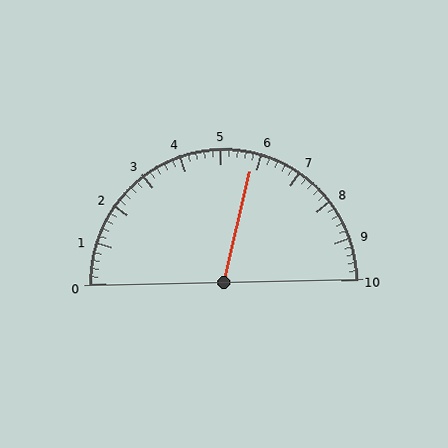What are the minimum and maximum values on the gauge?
The gauge ranges from 0 to 10.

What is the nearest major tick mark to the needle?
The nearest major tick mark is 6.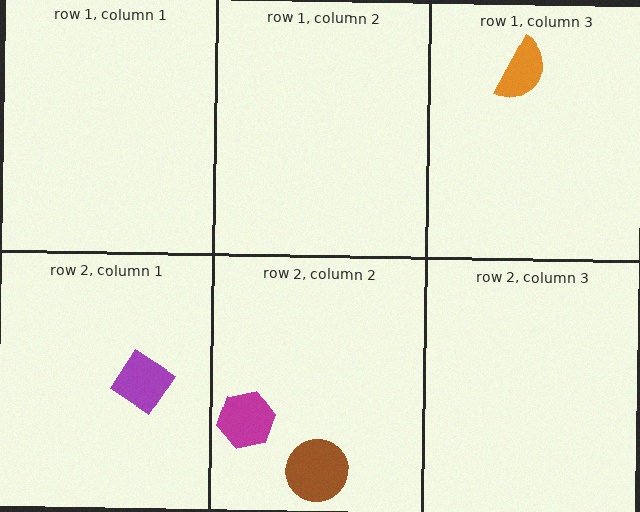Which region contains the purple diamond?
The row 2, column 1 region.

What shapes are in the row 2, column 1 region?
The purple diamond.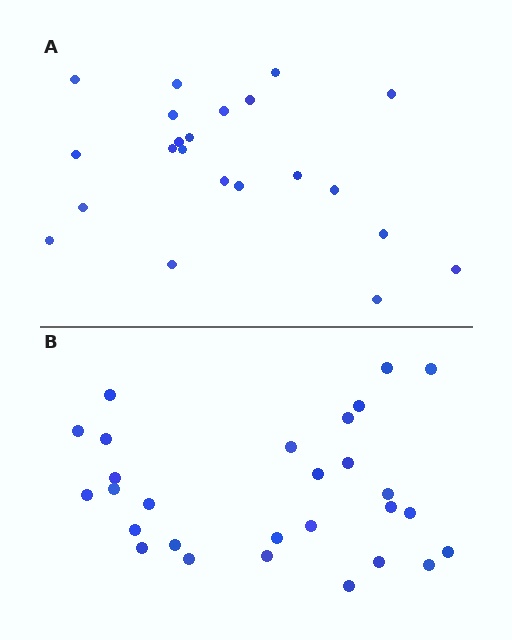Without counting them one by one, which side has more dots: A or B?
Region B (the bottom region) has more dots.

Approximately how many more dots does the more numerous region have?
Region B has about 6 more dots than region A.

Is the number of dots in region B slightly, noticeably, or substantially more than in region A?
Region B has noticeably more, but not dramatically so. The ratio is roughly 1.3 to 1.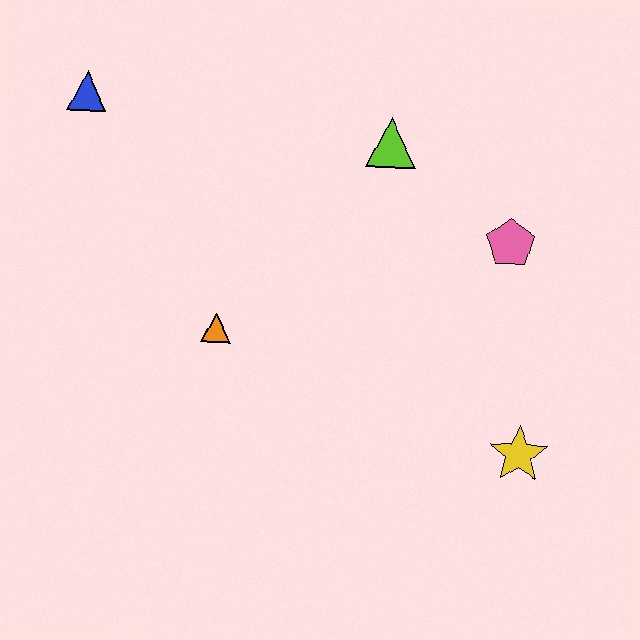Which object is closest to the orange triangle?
The lime triangle is closest to the orange triangle.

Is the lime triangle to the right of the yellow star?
No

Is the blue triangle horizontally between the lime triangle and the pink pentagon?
No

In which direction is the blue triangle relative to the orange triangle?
The blue triangle is above the orange triangle.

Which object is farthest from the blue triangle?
The yellow star is farthest from the blue triangle.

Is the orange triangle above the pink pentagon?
No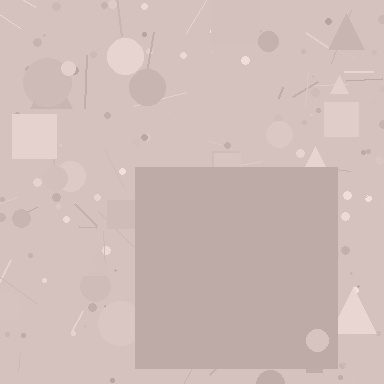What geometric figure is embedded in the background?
A square is embedded in the background.